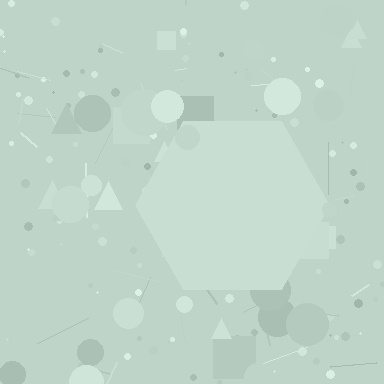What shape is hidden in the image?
A hexagon is hidden in the image.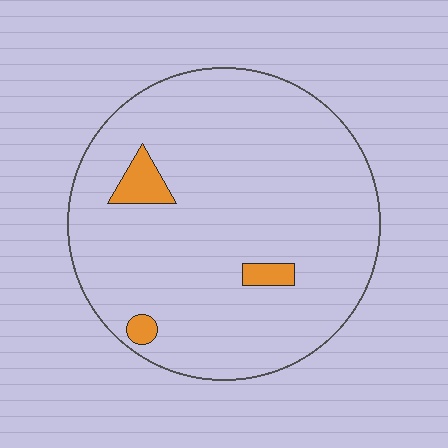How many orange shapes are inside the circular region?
3.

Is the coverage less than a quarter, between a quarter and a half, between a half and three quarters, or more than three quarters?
Less than a quarter.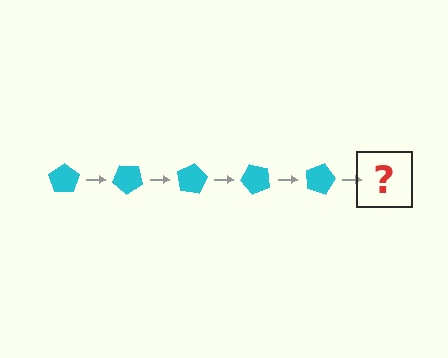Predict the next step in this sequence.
The next step is a cyan pentagon rotated 200 degrees.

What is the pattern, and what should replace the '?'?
The pattern is that the pentagon rotates 40 degrees each step. The '?' should be a cyan pentagon rotated 200 degrees.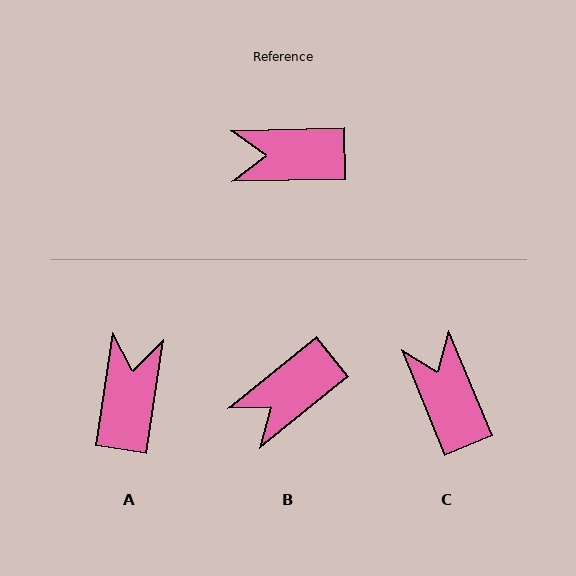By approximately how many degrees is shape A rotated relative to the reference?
Approximately 100 degrees clockwise.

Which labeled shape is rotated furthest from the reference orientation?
A, about 100 degrees away.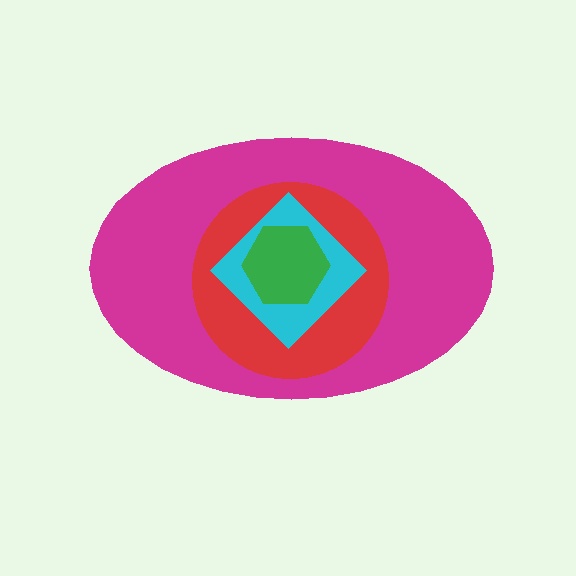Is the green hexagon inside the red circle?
Yes.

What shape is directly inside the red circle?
The cyan diamond.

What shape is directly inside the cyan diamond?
The green hexagon.